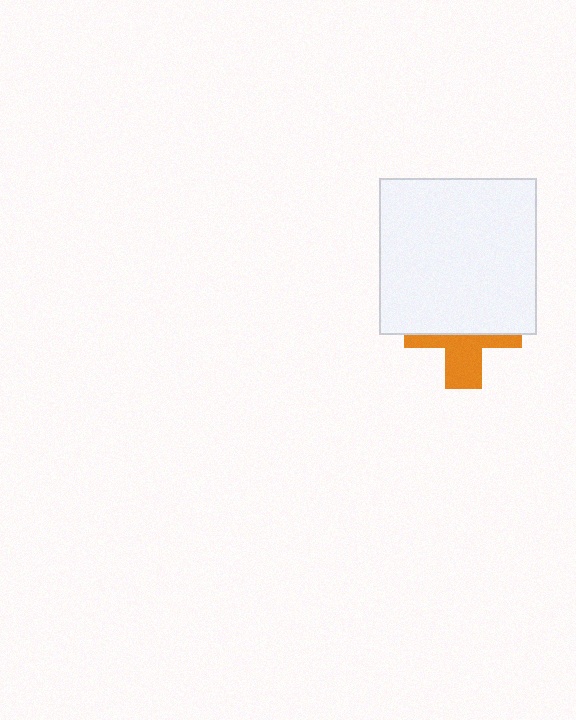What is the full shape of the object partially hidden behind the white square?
The partially hidden object is an orange cross.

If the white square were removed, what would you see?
You would see the complete orange cross.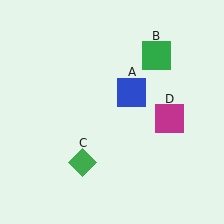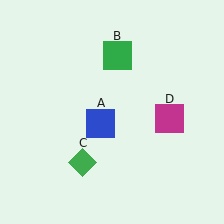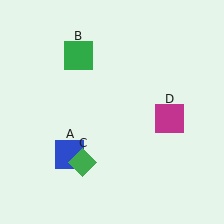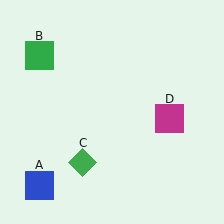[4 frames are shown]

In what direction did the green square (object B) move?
The green square (object B) moved left.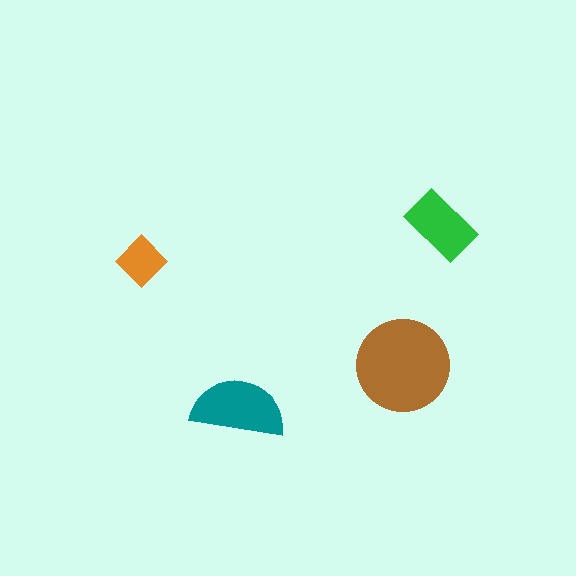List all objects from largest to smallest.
The brown circle, the teal semicircle, the green rectangle, the orange diamond.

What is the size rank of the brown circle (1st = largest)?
1st.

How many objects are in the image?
There are 4 objects in the image.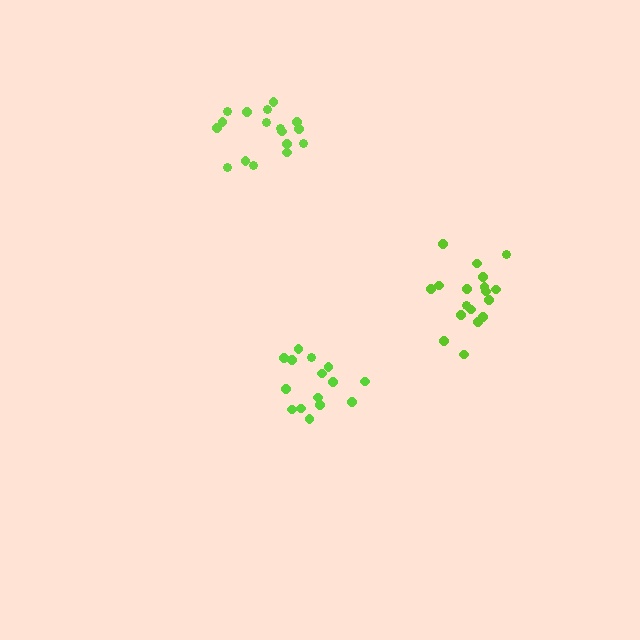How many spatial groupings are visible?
There are 3 spatial groupings.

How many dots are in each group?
Group 1: 15 dots, Group 2: 17 dots, Group 3: 18 dots (50 total).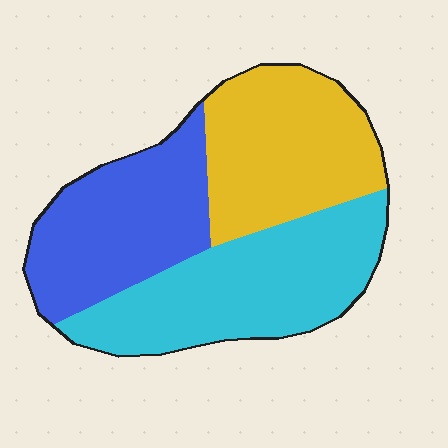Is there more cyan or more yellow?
Cyan.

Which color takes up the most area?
Cyan, at roughly 35%.